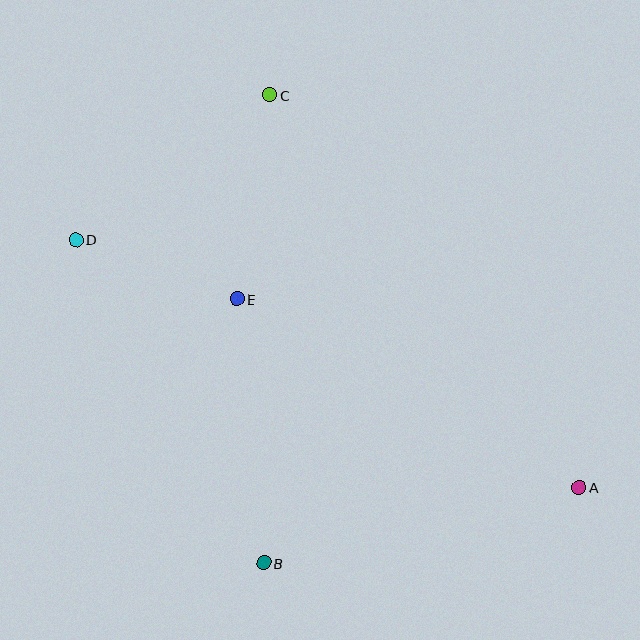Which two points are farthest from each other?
Points A and D are farthest from each other.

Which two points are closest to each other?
Points D and E are closest to each other.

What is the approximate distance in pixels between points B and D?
The distance between B and D is approximately 374 pixels.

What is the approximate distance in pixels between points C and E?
The distance between C and E is approximately 207 pixels.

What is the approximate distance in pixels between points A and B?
The distance between A and B is approximately 324 pixels.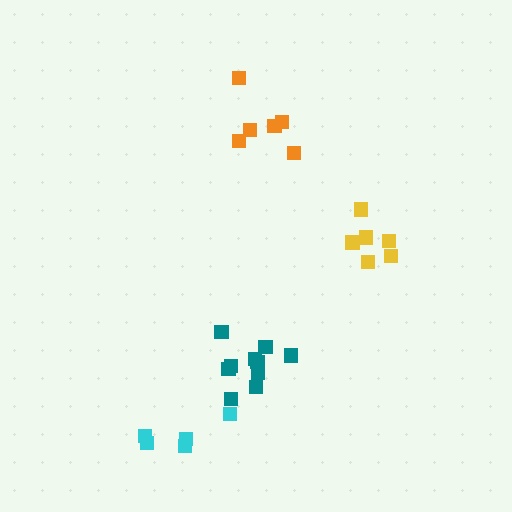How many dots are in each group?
Group 1: 6 dots, Group 2: 6 dots, Group 3: 5 dots, Group 4: 10 dots (27 total).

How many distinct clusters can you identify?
There are 4 distinct clusters.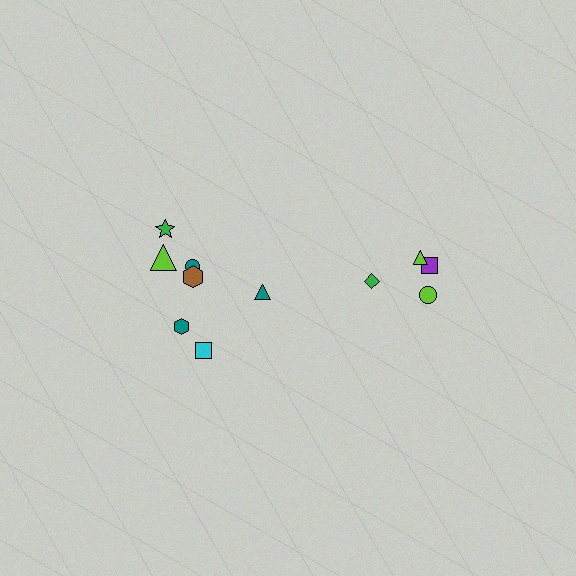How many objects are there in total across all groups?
There are 11 objects.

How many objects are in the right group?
There are 4 objects.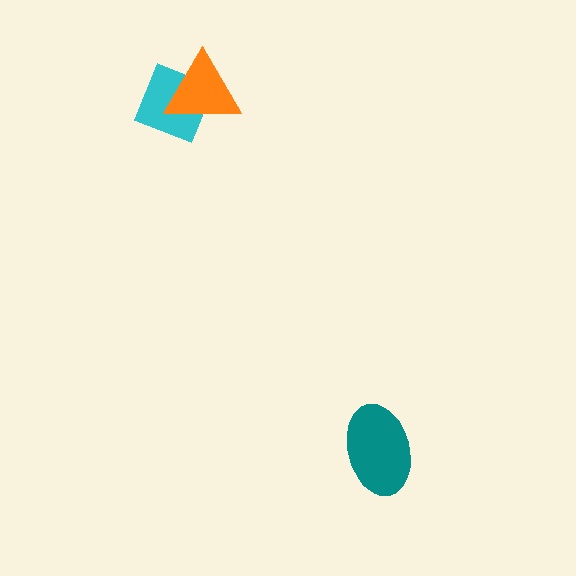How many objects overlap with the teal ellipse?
0 objects overlap with the teal ellipse.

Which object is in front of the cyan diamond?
The orange triangle is in front of the cyan diamond.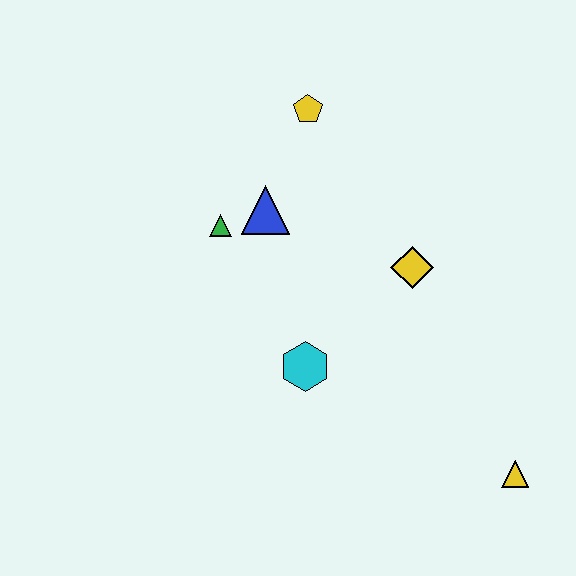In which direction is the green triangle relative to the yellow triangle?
The green triangle is to the left of the yellow triangle.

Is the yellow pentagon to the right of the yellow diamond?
No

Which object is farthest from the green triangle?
The yellow triangle is farthest from the green triangle.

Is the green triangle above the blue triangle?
No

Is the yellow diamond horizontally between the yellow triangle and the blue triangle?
Yes